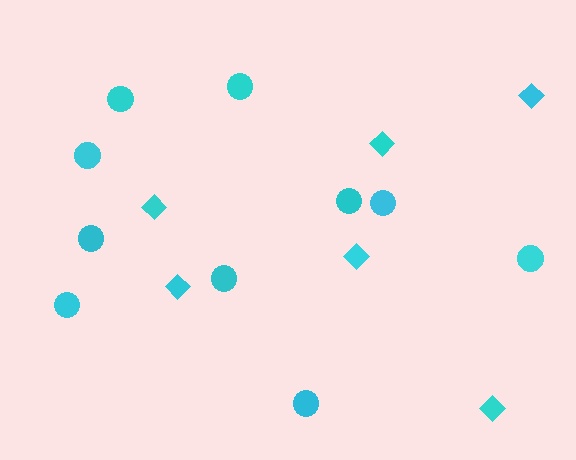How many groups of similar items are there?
There are 2 groups: one group of circles (10) and one group of diamonds (6).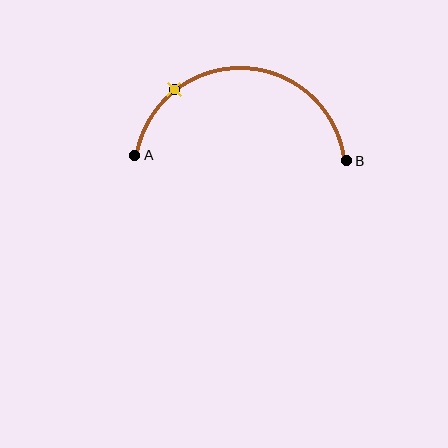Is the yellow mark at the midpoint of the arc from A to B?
No. The yellow mark lies on the arc but is closer to endpoint A. The arc midpoint would be at the point on the curve equidistant along the arc from both A and B.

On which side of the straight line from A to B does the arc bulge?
The arc bulges above the straight line connecting A and B.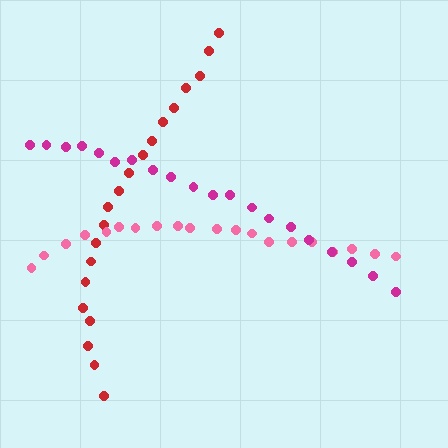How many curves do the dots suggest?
There are 3 distinct paths.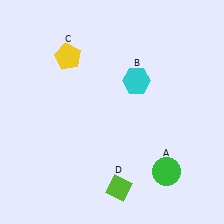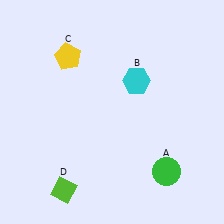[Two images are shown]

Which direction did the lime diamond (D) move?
The lime diamond (D) moved left.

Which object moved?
The lime diamond (D) moved left.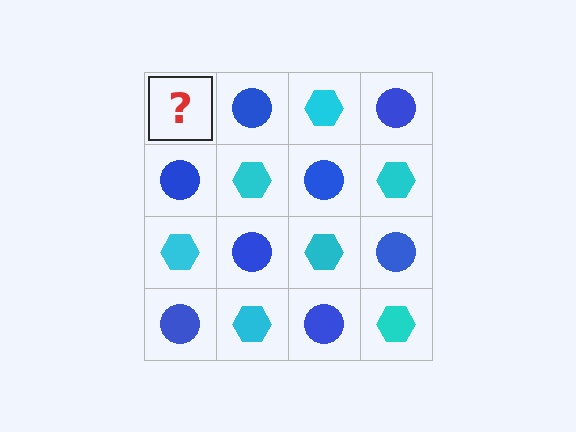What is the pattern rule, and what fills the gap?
The rule is that it alternates cyan hexagon and blue circle in a checkerboard pattern. The gap should be filled with a cyan hexagon.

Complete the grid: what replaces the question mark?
The question mark should be replaced with a cyan hexagon.